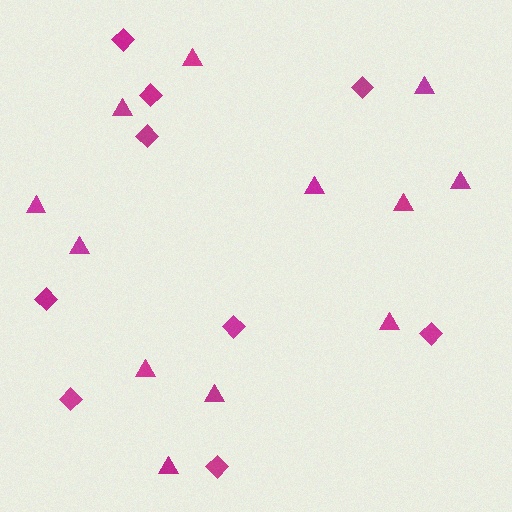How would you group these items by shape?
There are 2 groups: one group of triangles (12) and one group of diamonds (9).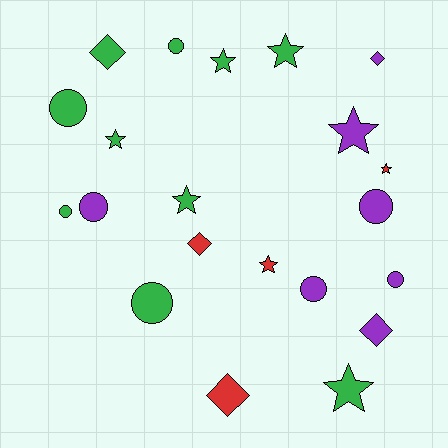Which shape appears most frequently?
Circle, with 8 objects.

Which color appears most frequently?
Green, with 10 objects.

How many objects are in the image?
There are 21 objects.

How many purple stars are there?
There is 1 purple star.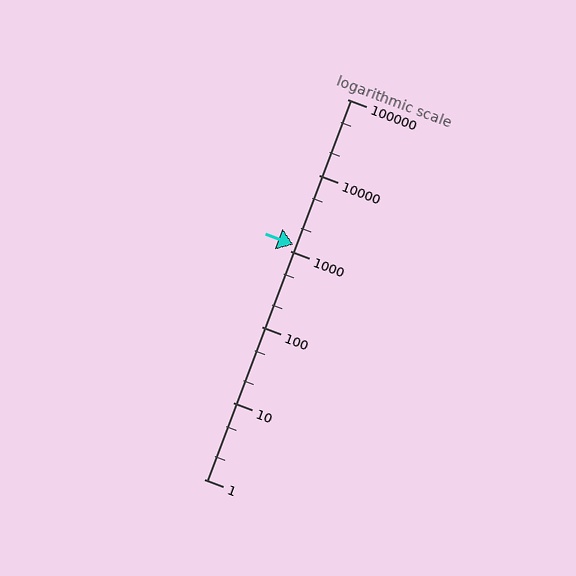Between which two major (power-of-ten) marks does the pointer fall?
The pointer is between 1000 and 10000.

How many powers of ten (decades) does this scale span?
The scale spans 5 decades, from 1 to 100000.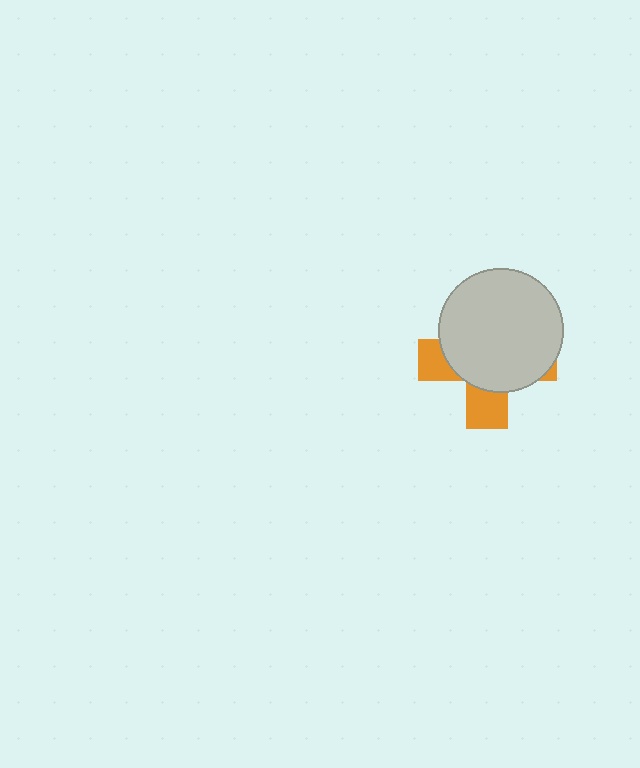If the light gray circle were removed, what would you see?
You would see the complete orange cross.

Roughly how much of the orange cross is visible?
A small part of it is visible (roughly 32%).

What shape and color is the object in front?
The object in front is a light gray circle.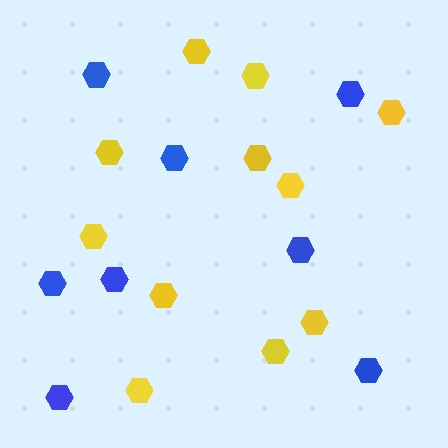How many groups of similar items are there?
There are 2 groups: one group of yellow hexagons (11) and one group of blue hexagons (8).